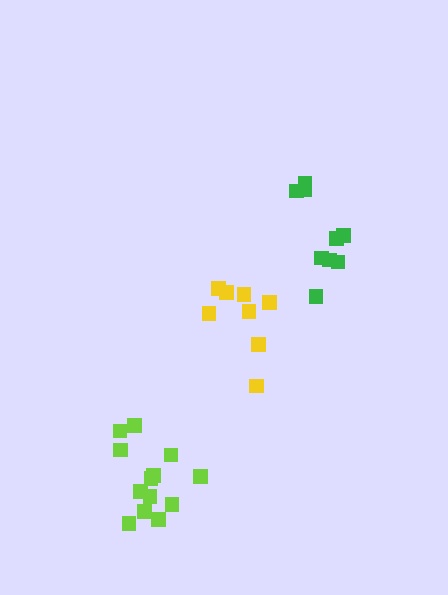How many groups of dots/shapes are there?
There are 3 groups.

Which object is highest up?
The green cluster is topmost.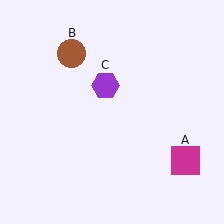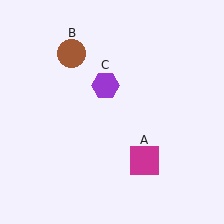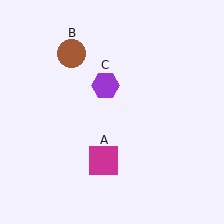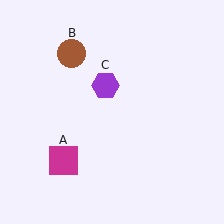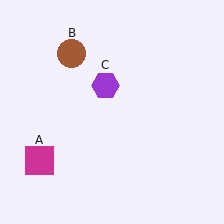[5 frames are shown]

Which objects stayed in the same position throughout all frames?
Brown circle (object B) and purple hexagon (object C) remained stationary.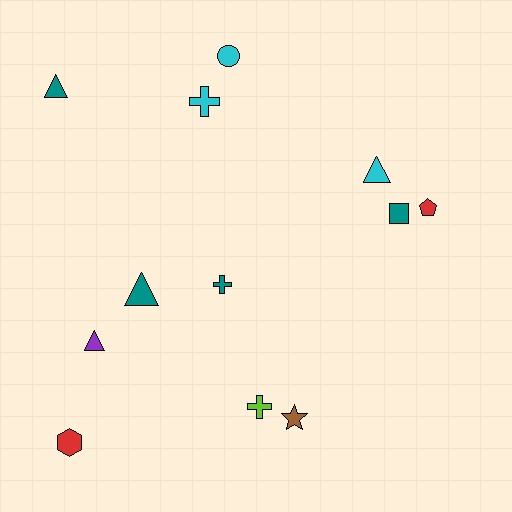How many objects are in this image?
There are 12 objects.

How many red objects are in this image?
There are 2 red objects.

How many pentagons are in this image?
There is 1 pentagon.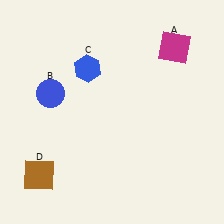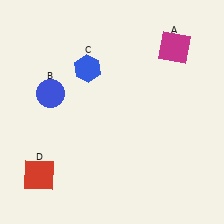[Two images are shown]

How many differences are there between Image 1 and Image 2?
There is 1 difference between the two images.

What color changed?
The square (D) changed from brown in Image 1 to red in Image 2.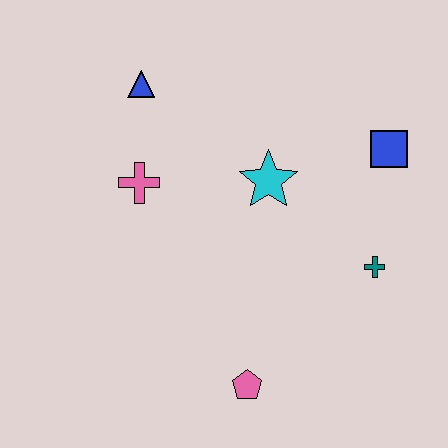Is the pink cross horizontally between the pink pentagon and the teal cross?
No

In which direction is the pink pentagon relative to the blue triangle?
The pink pentagon is below the blue triangle.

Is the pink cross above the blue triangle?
No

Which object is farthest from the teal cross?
The blue triangle is farthest from the teal cross.